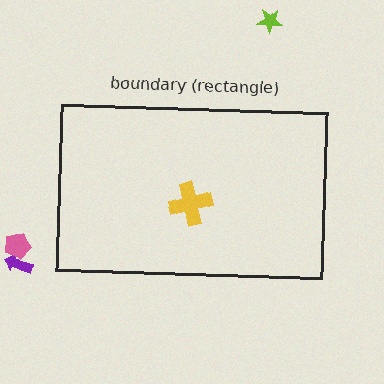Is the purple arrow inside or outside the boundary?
Outside.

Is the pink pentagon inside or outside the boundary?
Outside.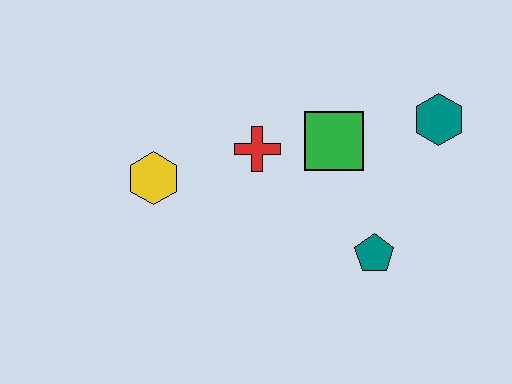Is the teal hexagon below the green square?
No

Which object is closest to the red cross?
The green square is closest to the red cross.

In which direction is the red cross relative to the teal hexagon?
The red cross is to the left of the teal hexagon.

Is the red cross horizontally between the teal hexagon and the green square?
No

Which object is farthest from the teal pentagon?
The yellow hexagon is farthest from the teal pentagon.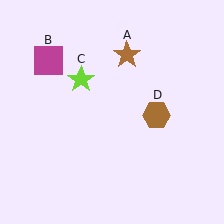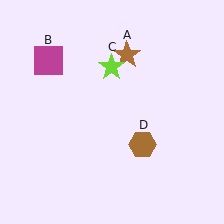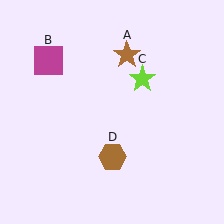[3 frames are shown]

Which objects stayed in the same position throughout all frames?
Brown star (object A) and magenta square (object B) remained stationary.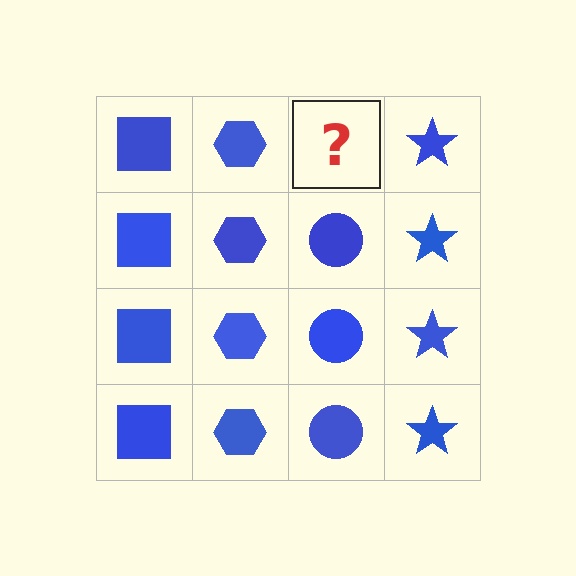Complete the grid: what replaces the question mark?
The question mark should be replaced with a blue circle.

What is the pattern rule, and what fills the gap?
The rule is that each column has a consistent shape. The gap should be filled with a blue circle.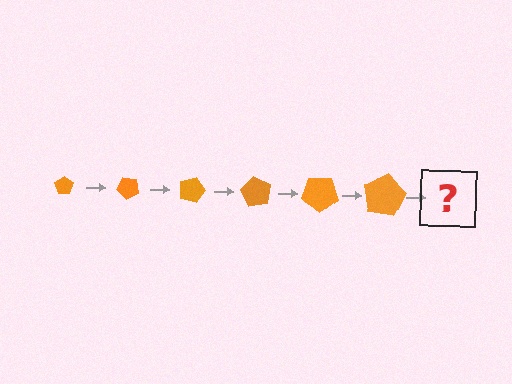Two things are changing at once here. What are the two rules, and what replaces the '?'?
The two rules are that the pentagon grows larger each step and it rotates 45 degrees each step. The '?' should be a pentagon, larger than the previous one and rotated 270 degrees from the start.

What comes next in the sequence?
The next element should be a pentagon, larger than the previous one and rotated 270 degrees from the start.